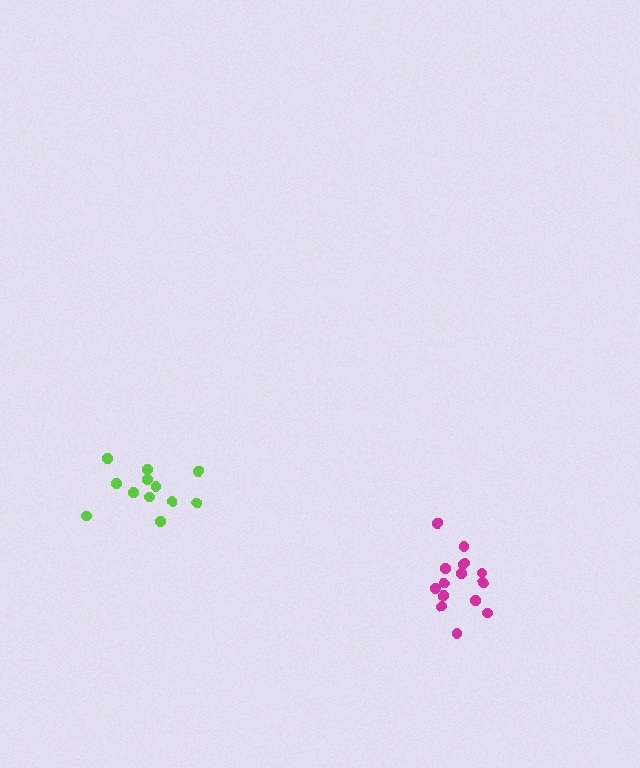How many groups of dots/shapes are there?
There are 2 groups.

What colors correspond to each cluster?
The clusters are colored: lime, magenta.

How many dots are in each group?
Group 1: 12 dots, Group 2: 15 dots (27 total).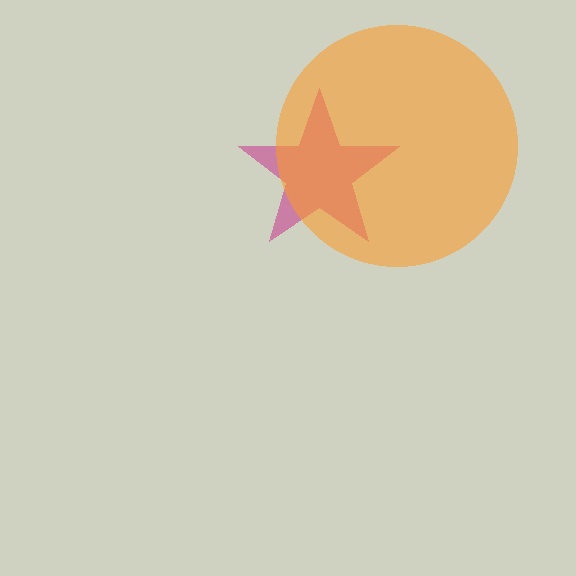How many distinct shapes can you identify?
There are 2 distinct shapes: a magenta star, an orange circle.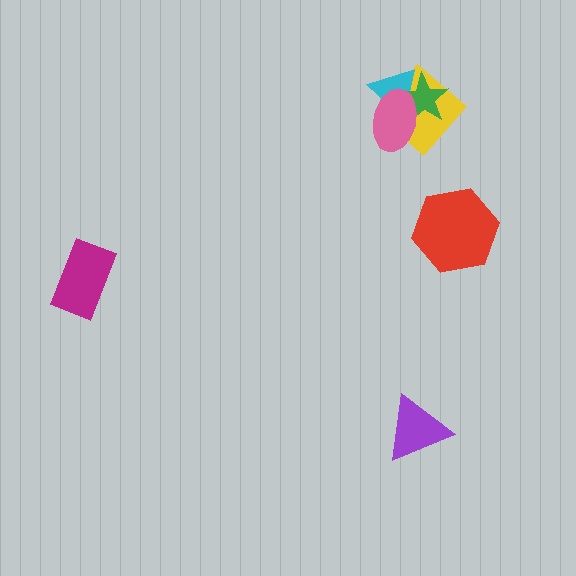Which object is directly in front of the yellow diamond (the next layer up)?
The cyan triangle is directly in front of the yellow diamond.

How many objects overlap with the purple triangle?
0 objects overlap with the purple triangle.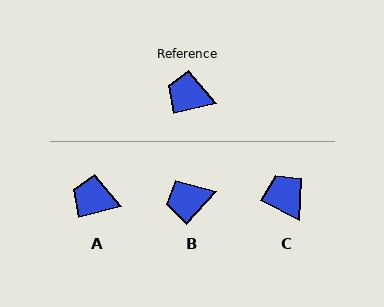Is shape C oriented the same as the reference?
No, it is off by about 42 degrees.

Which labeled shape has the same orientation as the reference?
A.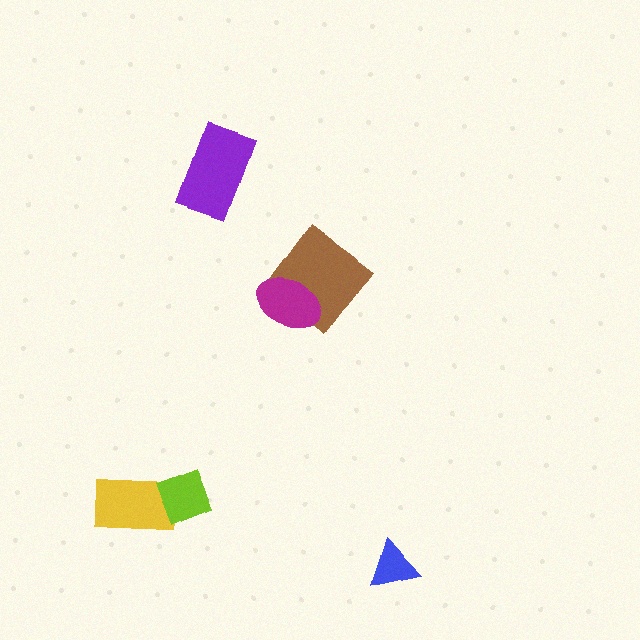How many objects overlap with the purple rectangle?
0 objects overlap with the purple rectangle.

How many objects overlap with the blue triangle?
0 objects overlap with the blue triangle.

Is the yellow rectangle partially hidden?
Yes, it is partially covered by another shape.